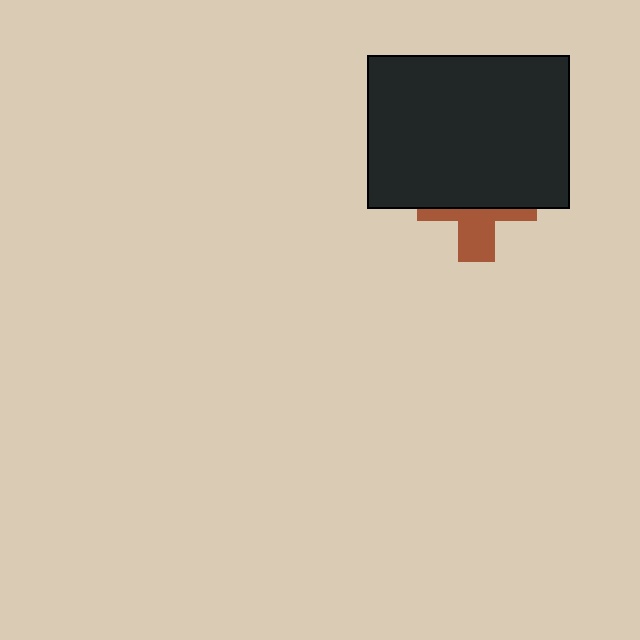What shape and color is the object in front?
The object in front is a black rectangle.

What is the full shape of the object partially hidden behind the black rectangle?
The partially hidden object is a brown cross.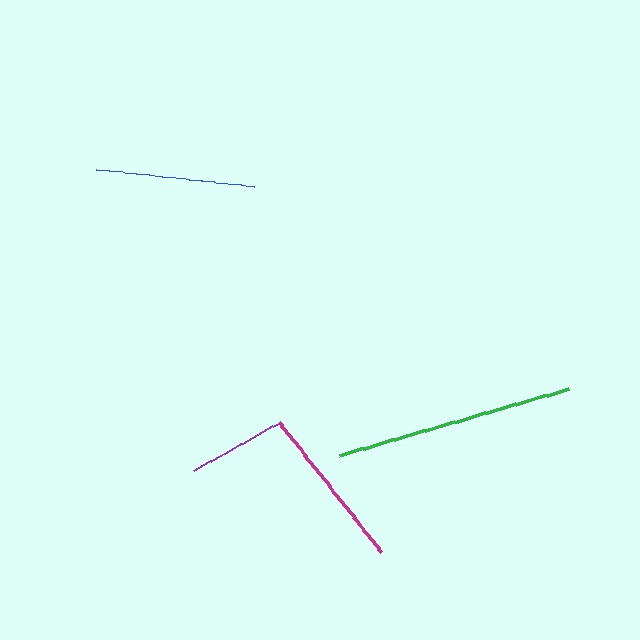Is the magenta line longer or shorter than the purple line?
The magenta line is longer than the purple line.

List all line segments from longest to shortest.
From longest to shortest: green, magenta, blue, purple.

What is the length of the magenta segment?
The magenta segment is approximately 166 pixels long.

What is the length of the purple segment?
The purple segment is approximately 97 pixels long.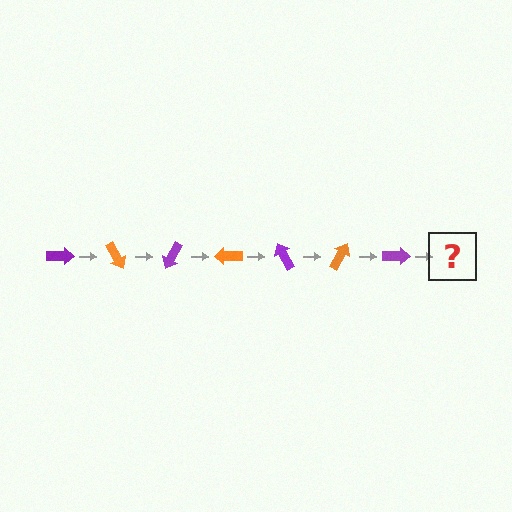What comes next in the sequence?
The next element should be an orange arrow, rotated 420 degrees from the start.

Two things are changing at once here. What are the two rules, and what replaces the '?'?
The two rules are that it rotates 60 degrees each step and the color cycles through purple and orange. The '?' should be an orange arrow, rotated 420 degrees from the start.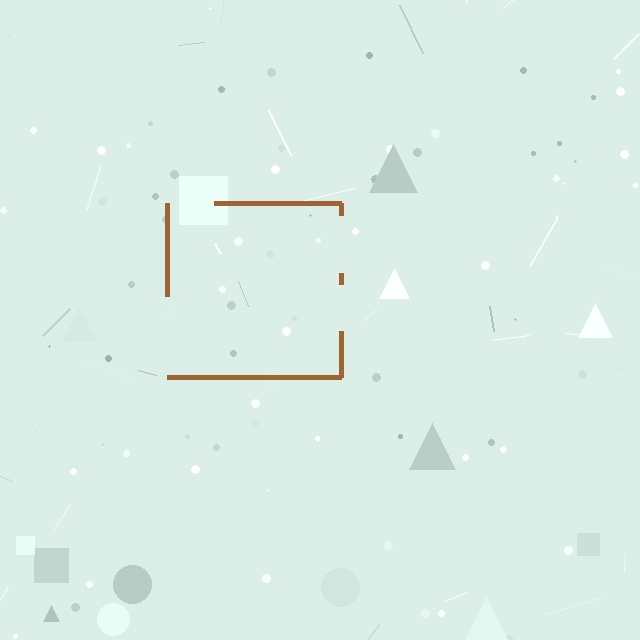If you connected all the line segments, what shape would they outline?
They would outline a square.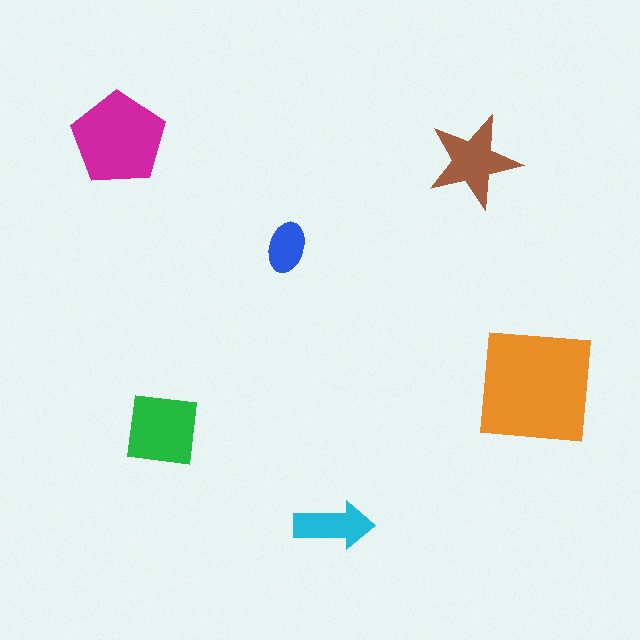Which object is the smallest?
The blue ellipse.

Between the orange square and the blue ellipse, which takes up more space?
The orange square.